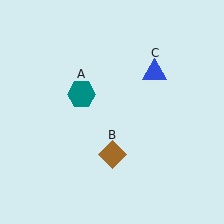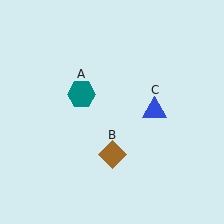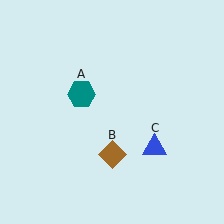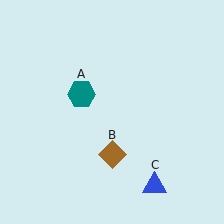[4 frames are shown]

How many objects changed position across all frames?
1 object changed position: blue triangle (object C).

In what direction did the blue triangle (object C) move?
The blue triangle (object C) moved down.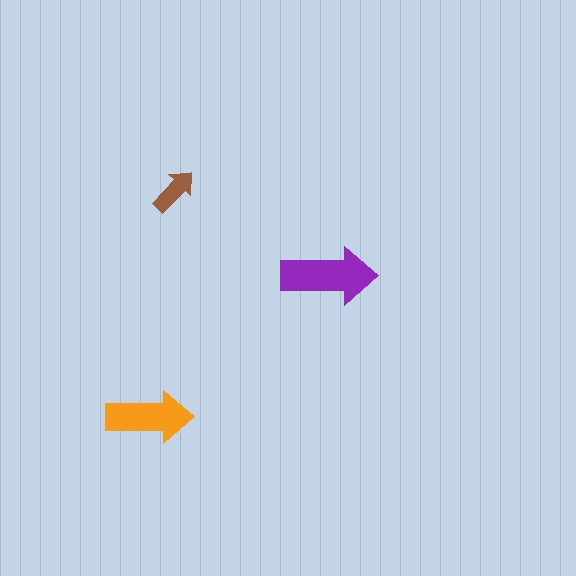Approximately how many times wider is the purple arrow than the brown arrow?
About 2 times wider.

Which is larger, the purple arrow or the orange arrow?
The purple one.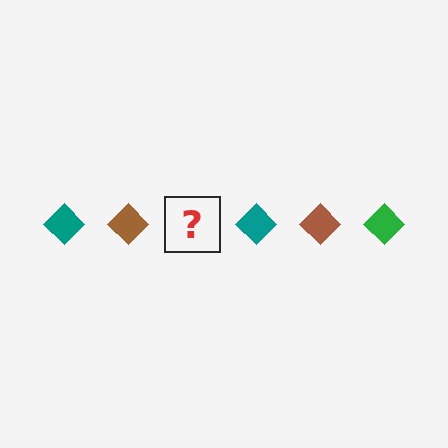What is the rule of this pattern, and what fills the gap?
The rule is that the pattern cycles through teal, brown, green diamonds. The gap should be filled with a green diamond.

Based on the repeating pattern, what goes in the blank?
The blank should be a green diamond.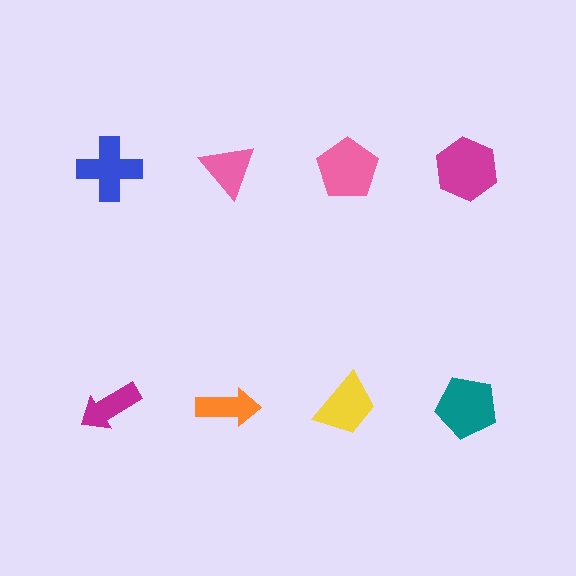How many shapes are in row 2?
4 shapes.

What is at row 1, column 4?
A magenta hexagon.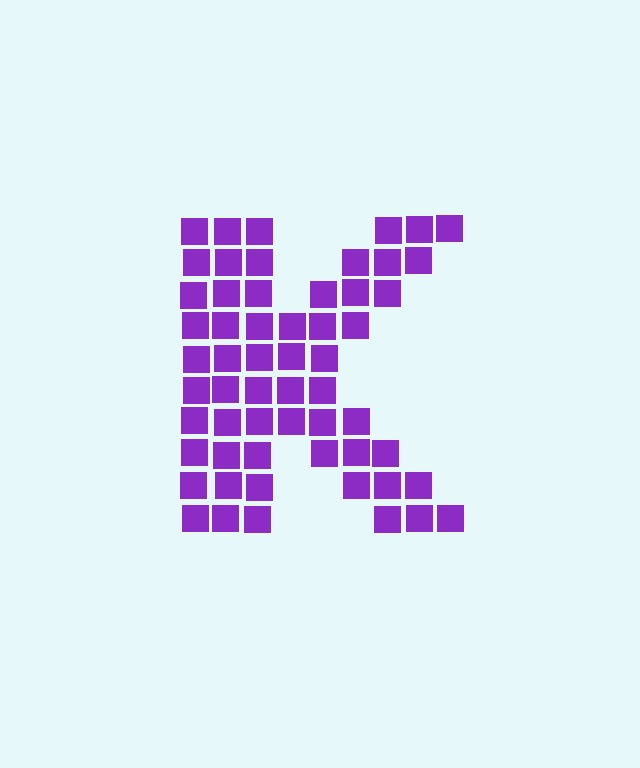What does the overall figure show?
The overall figure shows the letter K.